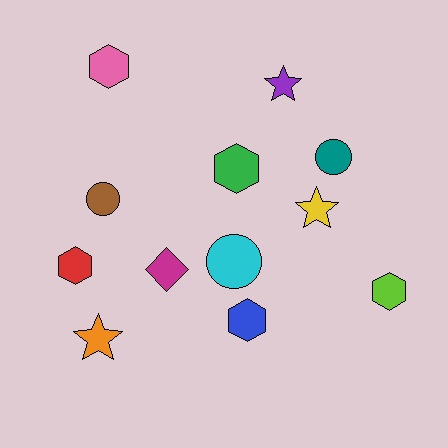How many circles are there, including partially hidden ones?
There are 3 circles.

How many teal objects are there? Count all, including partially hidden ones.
There is 1 teal object.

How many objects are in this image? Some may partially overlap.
There are 12 objects.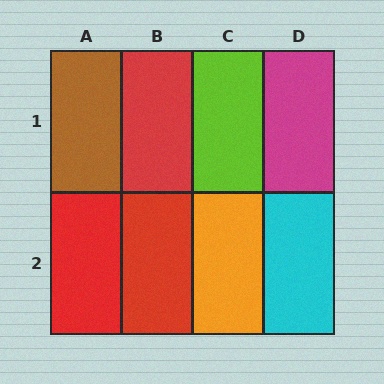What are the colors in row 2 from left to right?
Red, red, orange, cyan.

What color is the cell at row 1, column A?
Brown.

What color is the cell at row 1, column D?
Magenta.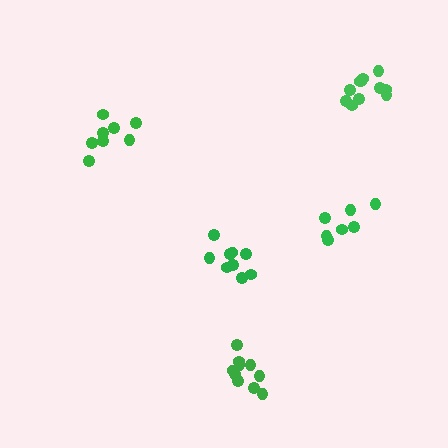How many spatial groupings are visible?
There are 5 spatial groupings.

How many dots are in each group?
Group 1: 7 dots, Group 2: 8 dots, Group 3: 10 dots, Group 4: 9 dots, Group 5: 11 dots (45 total).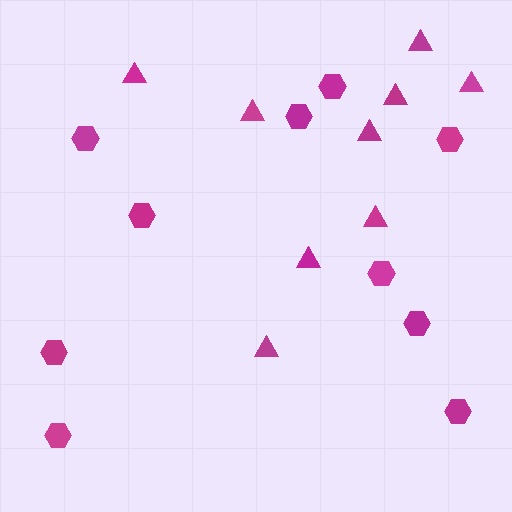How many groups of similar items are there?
There are 2 groups: one group of triangles (9) and one group of hexagons (10).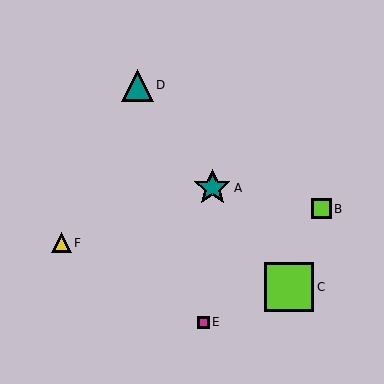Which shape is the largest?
The lime square (labeled C) is the largest.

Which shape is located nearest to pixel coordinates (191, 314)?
The magenta square (labeled E) at (203, 322) is nearest to that location.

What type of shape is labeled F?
Shape F is a yellow triangle.